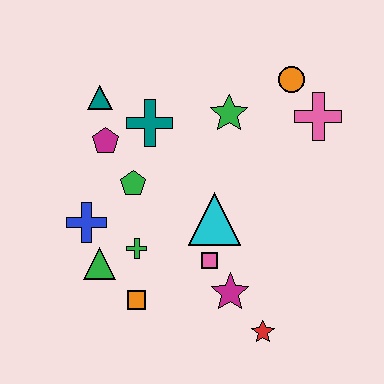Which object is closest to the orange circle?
The pink cross is closest to the orange circle.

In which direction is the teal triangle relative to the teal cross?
The teal triangle is to the left of the teal cross.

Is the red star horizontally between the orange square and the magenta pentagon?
No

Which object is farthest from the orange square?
The orange circle is farthest from the orange square.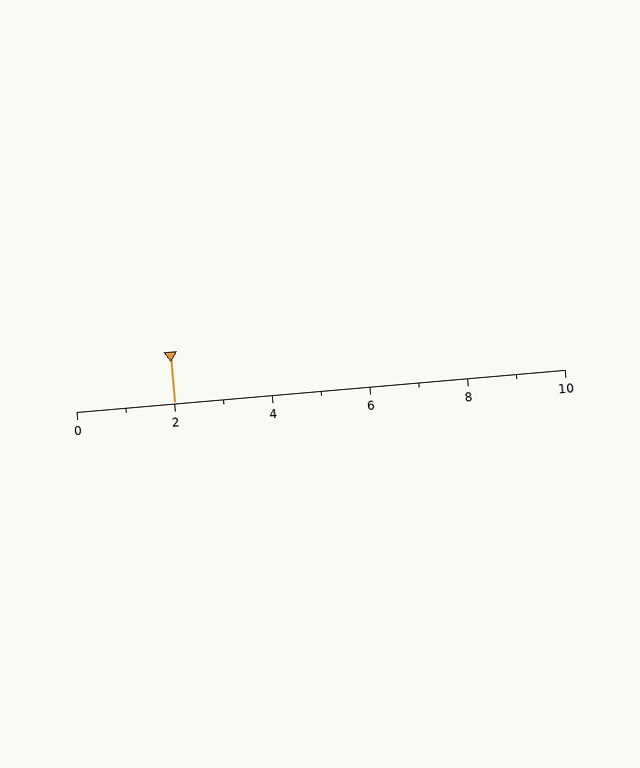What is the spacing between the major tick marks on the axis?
The major ticks are spaced 2 apart.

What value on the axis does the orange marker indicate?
The marker indicates approximately 2.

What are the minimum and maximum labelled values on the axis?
The axis runs from 0 to 10.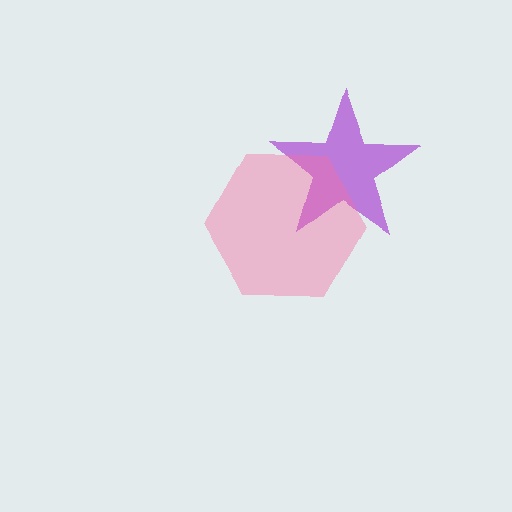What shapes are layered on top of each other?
The layered shapes are: a purple star, a pink hexagon.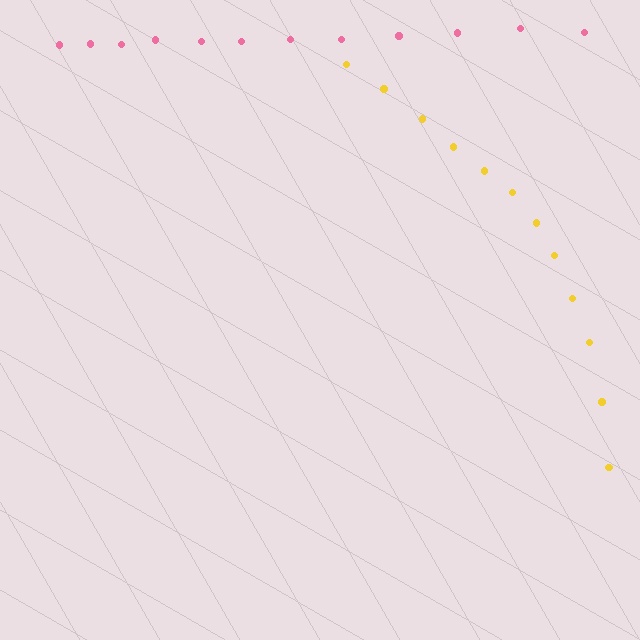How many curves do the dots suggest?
There are 2 distinct paths.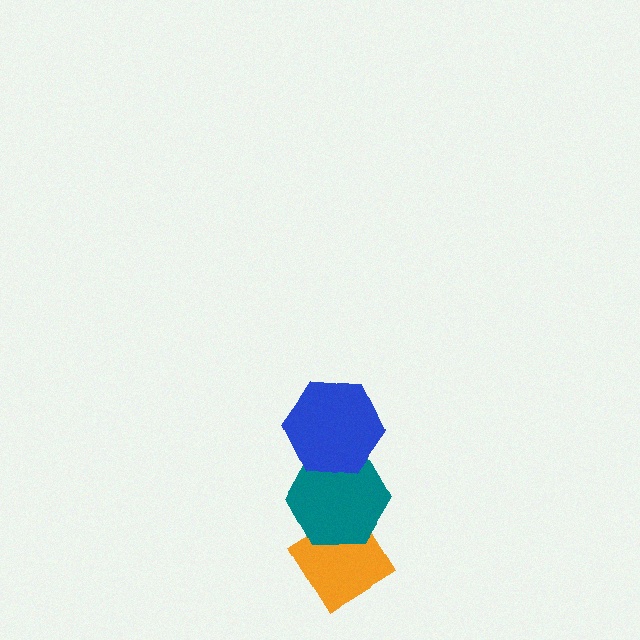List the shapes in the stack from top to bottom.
From top to bottom: the blue hexagon, the teal hexagon, the orange diamond.